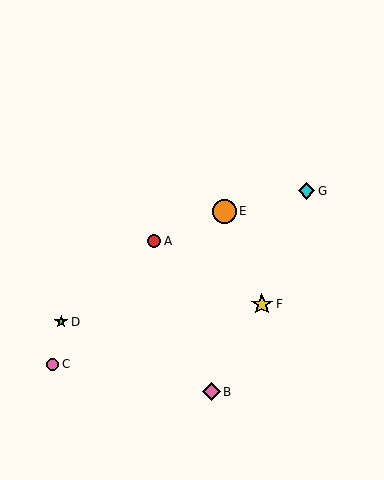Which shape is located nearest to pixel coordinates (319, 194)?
The cyan diamond (labeled G) at (307, 191) is nearest to that location.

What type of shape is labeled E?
Shape E is an orange circle.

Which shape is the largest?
The orange circle (labeled E) is the largest.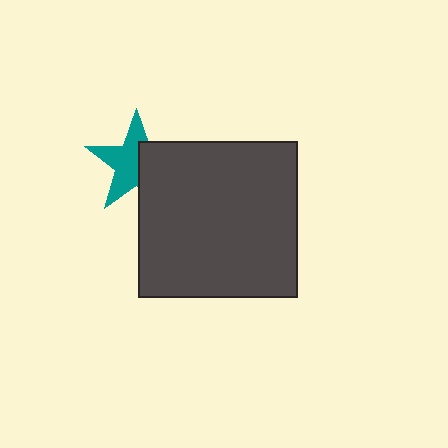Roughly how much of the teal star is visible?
About half of it is visible (roughly 56%).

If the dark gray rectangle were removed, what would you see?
You would see the complete teal star.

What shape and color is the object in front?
The object in front is a dark gray rectangle.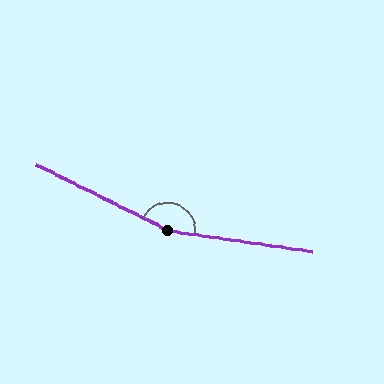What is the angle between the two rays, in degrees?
Approximately 162 degrees.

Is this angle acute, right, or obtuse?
It is obtuse.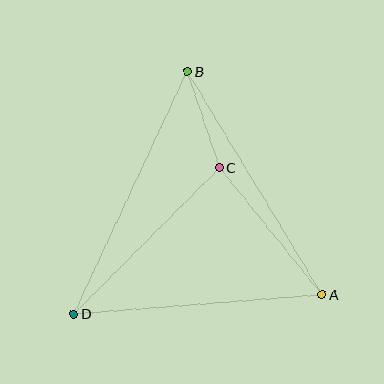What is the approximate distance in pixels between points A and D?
The distance between A and D is approximately 249 pixels.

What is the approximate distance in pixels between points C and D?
The distance between C and D is approximately 206 pixels.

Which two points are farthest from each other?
Points B and D are farthest from each other.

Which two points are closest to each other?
Points B and C are closest to each other.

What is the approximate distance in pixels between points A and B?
The distance between A and B is approximately 261 pixels.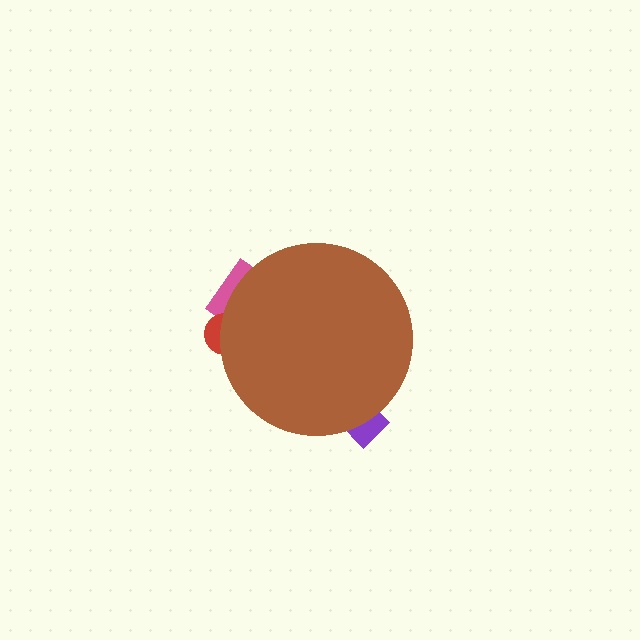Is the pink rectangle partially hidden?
Yes, the pink rectangle is partially hidden behind the brown circle.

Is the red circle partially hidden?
Yes, the red circle is partially hidden behind the brown circle.